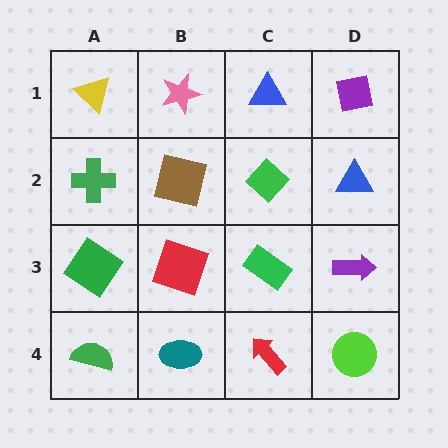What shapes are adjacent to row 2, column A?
A yellow triangle (row 1, column A), a green diamond (row 3, column A), a brown square (row 2, column B).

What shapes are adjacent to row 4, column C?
A green rectangle (row 3, column C), a teal ellipse (row 4, column B), a lime circle (row 4, column D).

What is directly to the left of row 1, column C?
A pink star.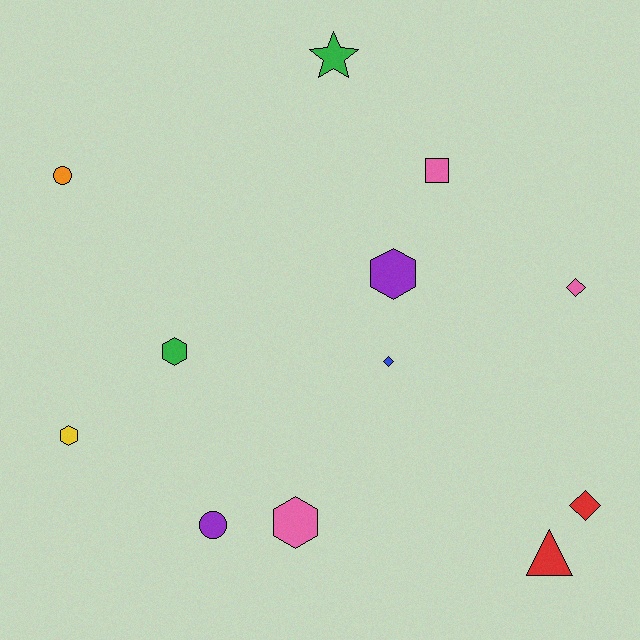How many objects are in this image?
There are 12 objects.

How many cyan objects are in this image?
There are no cyan objects.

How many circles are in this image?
There are 2 circles.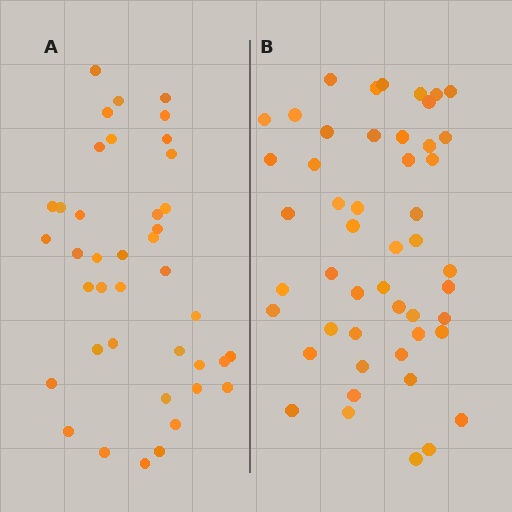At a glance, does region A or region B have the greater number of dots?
Region B (the right region) has more dots.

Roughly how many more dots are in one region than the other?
Region B has roughly 8 or so more dots than region A.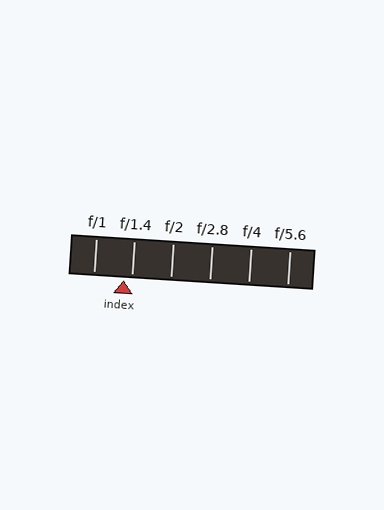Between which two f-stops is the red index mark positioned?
The index mark is between f/1 and f/1.4.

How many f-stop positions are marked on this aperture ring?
There are 6 f-stop positions marked.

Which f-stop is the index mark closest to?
The index mark is closest to f/1.4.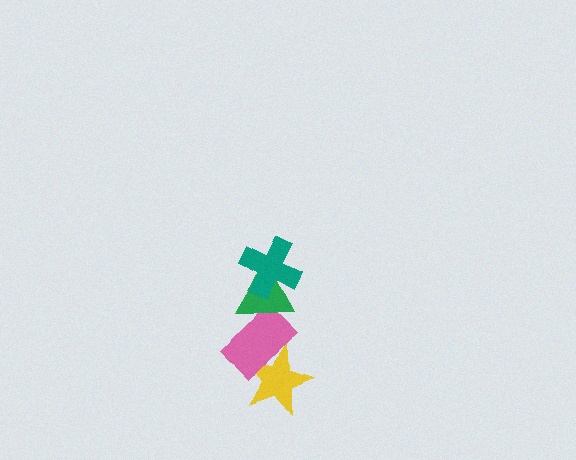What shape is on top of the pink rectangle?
The green triangle is on top of the pink rectangle.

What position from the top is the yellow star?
The yellow star is 4th from the top.